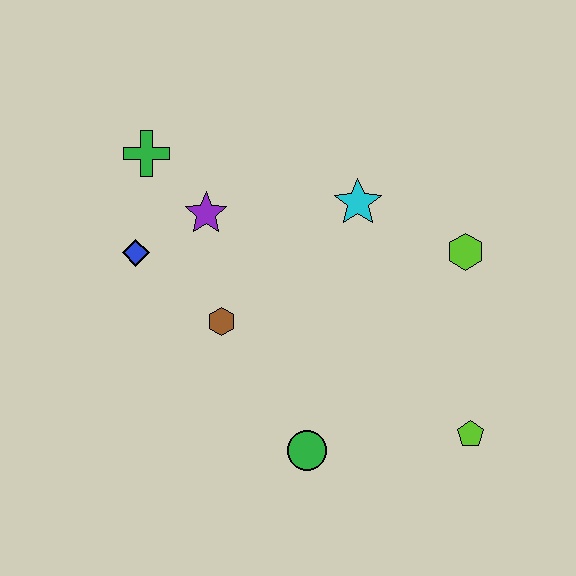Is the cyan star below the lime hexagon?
No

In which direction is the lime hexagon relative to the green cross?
The lime hexagon is to the right of the green cross.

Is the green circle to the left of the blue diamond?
No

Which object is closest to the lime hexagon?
The cyan star is closest to the lime hexagon.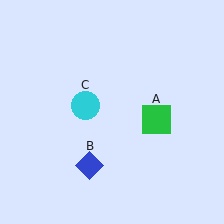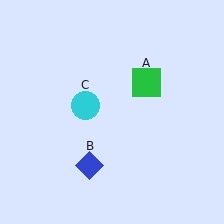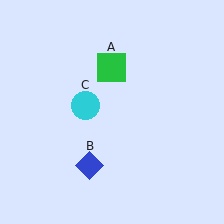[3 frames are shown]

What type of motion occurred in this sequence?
The green square (object A) rotated counterclockwise around the center of the scene.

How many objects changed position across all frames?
1 object changed position: green square (object A).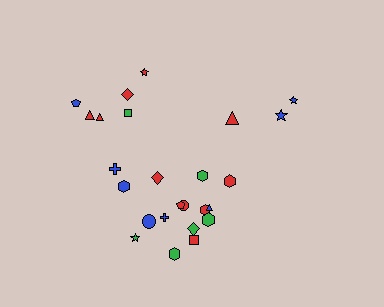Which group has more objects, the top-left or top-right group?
The top-left group.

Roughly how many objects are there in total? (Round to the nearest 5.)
Roughly 25 objects in total.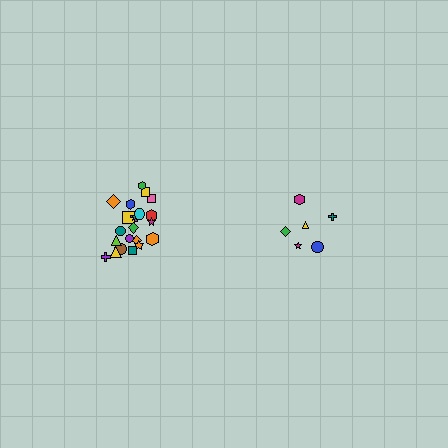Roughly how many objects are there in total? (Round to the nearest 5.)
Roughly 30 objects in total.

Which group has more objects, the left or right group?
The left group.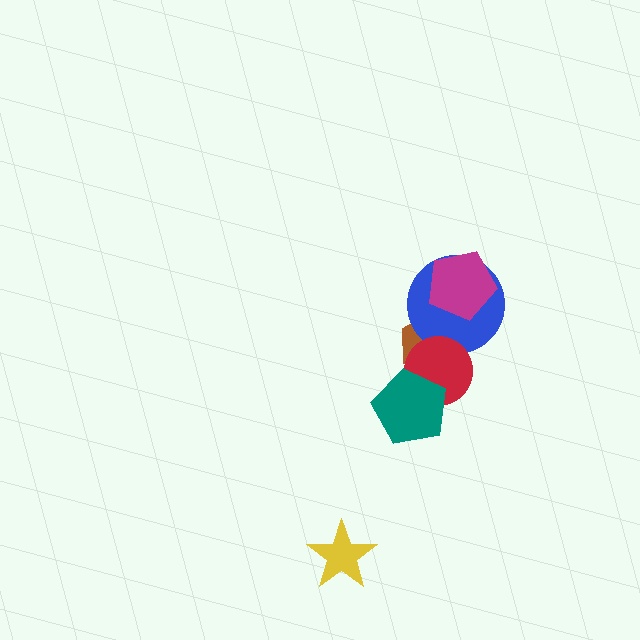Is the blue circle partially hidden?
Yes, it is partially covered by another shape.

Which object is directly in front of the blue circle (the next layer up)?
The magenta pentagon is directly in front of the blue circle.